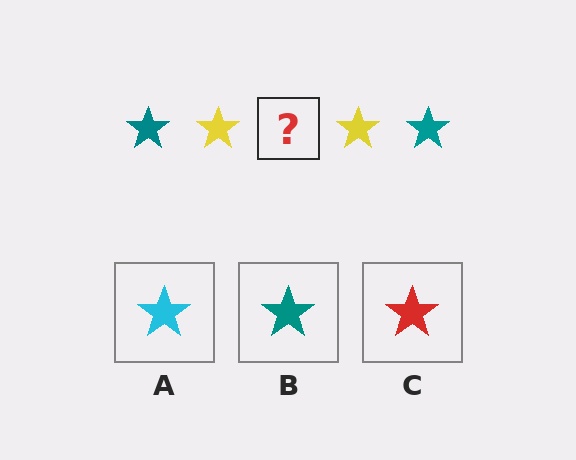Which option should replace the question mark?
Option B.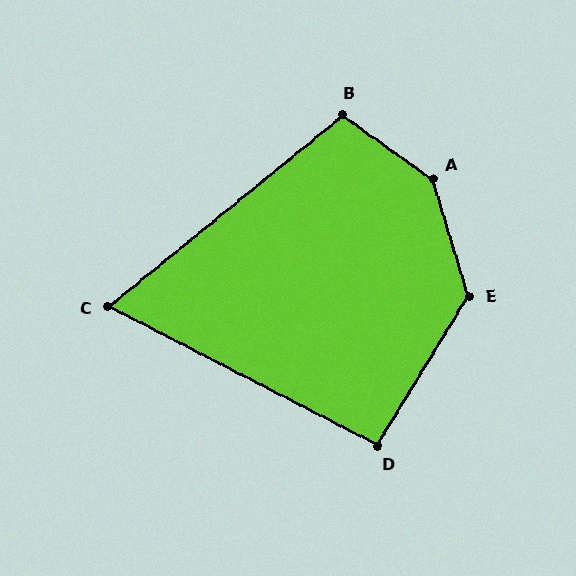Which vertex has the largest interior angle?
A, at approximately 143 degrees.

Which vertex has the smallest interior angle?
C, at approximately 66 degrees.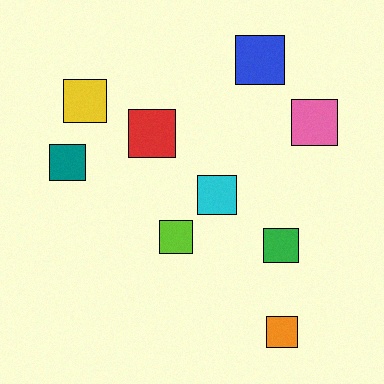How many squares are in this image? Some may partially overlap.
There are 9 squares.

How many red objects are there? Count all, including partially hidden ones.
There is 1 red object.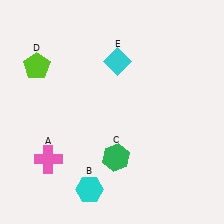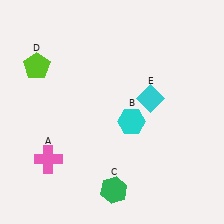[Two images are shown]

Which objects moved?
The objects that moved are: the cyan hexagon (B), the green hexagon (C), the cyan diamond (E).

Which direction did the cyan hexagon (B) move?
The cyan hexagon (B) moved up.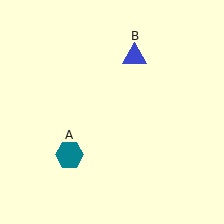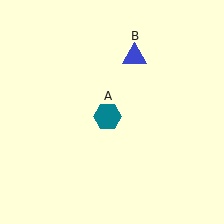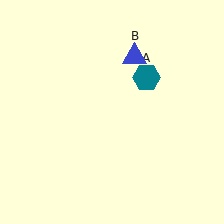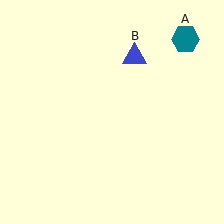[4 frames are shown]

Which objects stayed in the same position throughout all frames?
Blue triangle (object B) remained stationary.